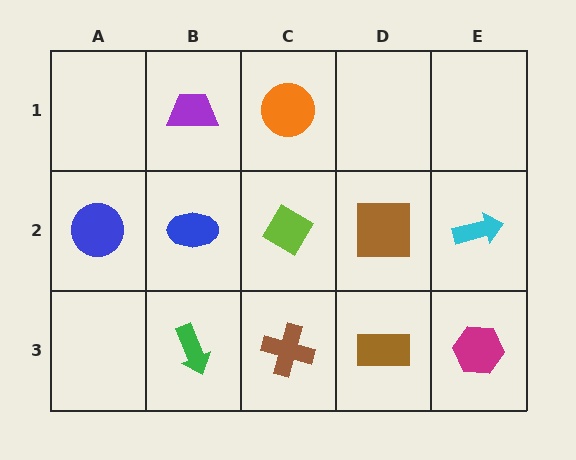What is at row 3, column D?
A brown rectangle.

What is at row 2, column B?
A blue ellipse.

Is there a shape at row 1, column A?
No, that cell is empty.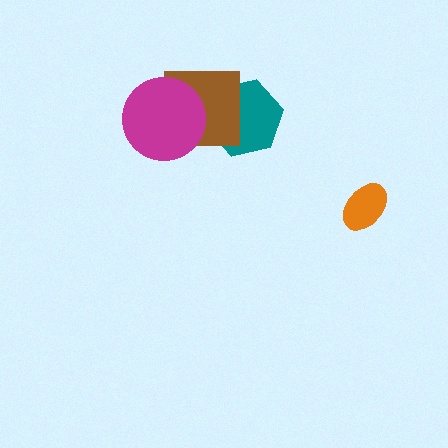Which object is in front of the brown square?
The magenta circle is in front of the brown square.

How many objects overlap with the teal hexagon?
1 object overlaps with the teal hexagon.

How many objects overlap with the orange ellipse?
0 objects overlap with the orange ellipse.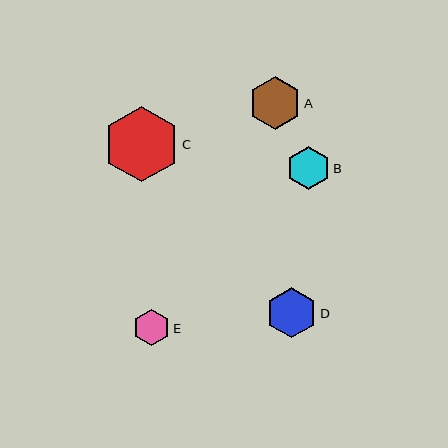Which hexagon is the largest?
Hexagon C is the largest with a size of approximately 75 pixels.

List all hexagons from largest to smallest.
From largest to smallest: C, A, D, B, E.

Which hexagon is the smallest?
Hexagon E is the smallest with a size of approximately 37 pixels.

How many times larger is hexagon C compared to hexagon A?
Hexagon C is approximately 1.4 times the size of hexagon A.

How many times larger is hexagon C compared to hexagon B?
Hexagon C is approximately 1.7 times the size of hexagon B.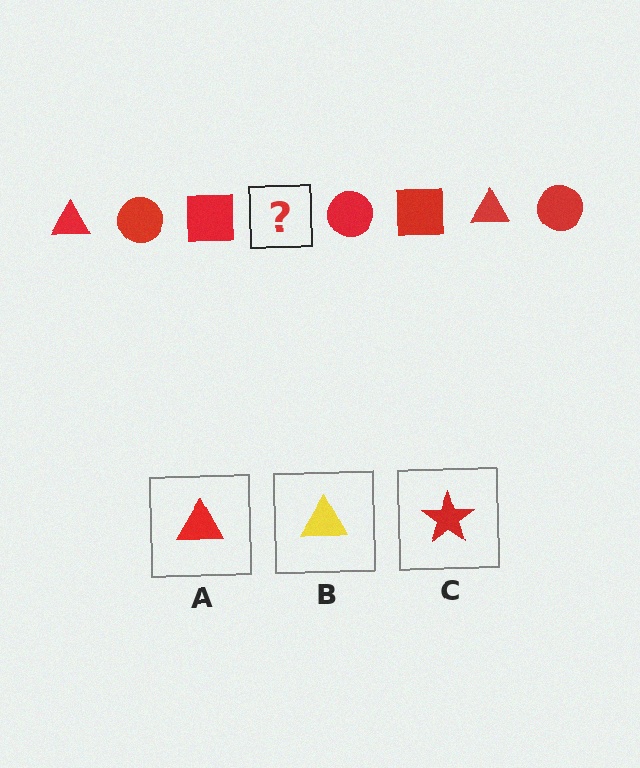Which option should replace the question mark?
Option A.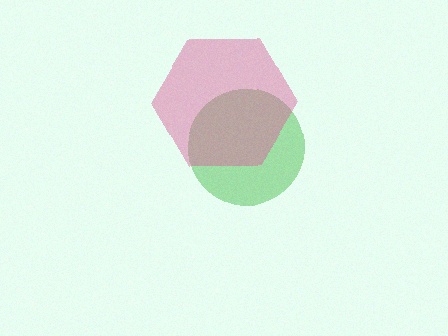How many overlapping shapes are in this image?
There are 2 overlapping shapes in the image.